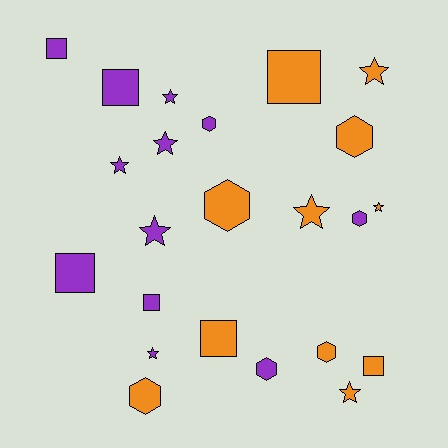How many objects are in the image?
There are 23 objects.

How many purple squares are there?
There are 4 purple squares.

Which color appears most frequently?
Purple, with 12 objects.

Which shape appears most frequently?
Star, with 9 objects.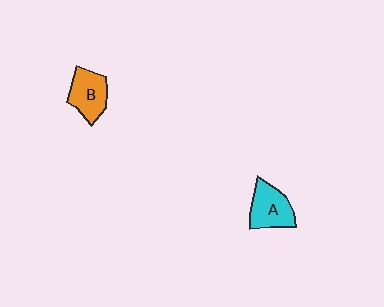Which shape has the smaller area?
Shape B (orange).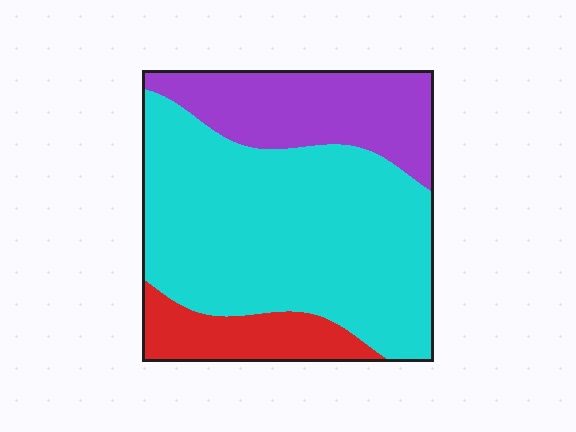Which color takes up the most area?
Cyan, at roughly 60%.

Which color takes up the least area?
Red, at roughly 15%.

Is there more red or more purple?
Purple.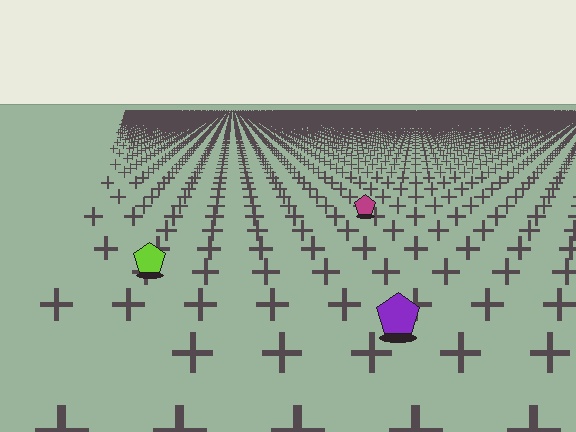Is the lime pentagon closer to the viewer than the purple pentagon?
No. The purple pentagon is closer — you can tell from the texture gradient: the ground texture is coarser near it.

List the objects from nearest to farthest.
From nearest to farthest: the purple pentagon, the lime pentagon, the magenta pentagon.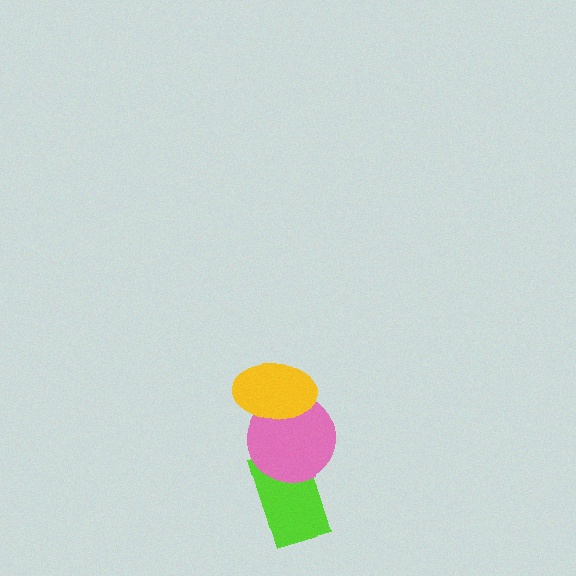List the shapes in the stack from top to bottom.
From top to bottom: the yellow ellipse, the pink circle, the lime rectangle.